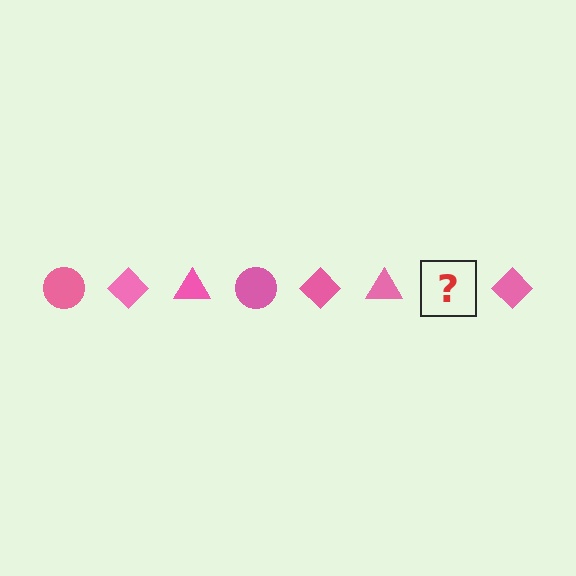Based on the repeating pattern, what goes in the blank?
The blank should be a pink circle.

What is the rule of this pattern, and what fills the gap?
The rule is that the pattern cycles through circle, diamond, triangle shapes in pink. The gap should be filled with a pink circle.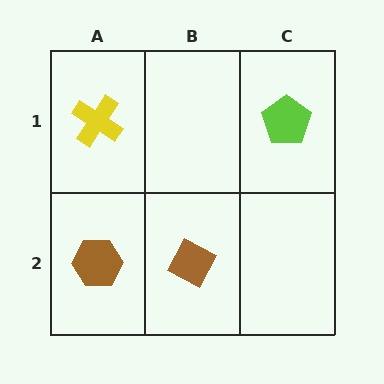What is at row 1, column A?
A yellow cross.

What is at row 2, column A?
A brown hexagon.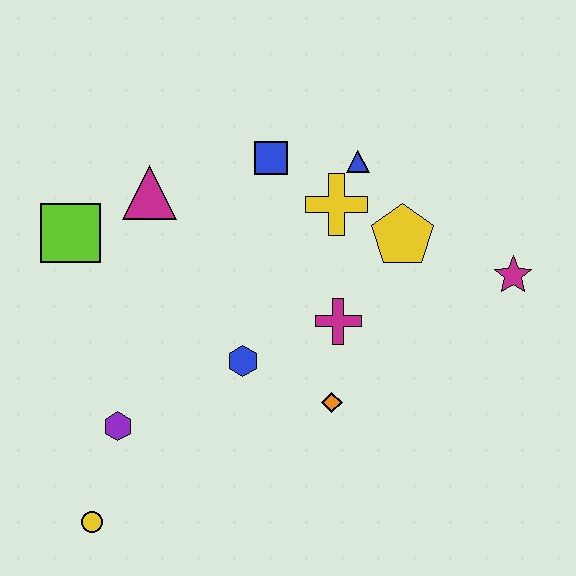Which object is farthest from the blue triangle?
The yellow circle is farthest from the blue triangle.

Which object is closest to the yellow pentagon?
The yellow cross is closest to the yellow pentagon.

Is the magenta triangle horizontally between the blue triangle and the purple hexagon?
Yes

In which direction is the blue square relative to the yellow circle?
The blue square is above the yellow circle.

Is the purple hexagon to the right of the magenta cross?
No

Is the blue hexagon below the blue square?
Yes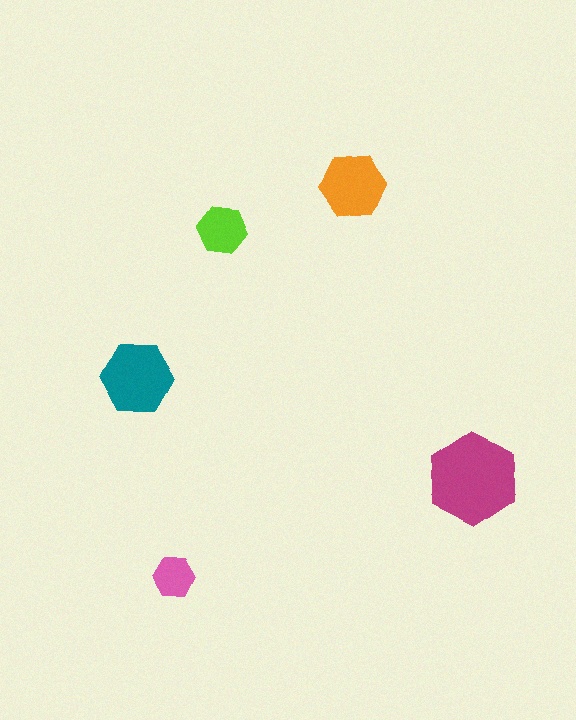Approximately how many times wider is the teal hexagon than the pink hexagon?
About 2 times wider.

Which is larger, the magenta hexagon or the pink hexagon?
The magenta one.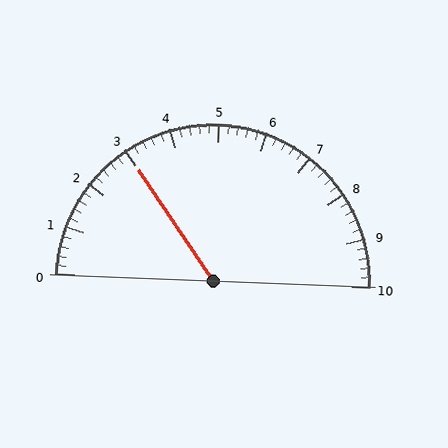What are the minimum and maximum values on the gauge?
The gauge ranges from 0 to 10.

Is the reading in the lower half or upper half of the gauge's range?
The reading is in the lower half of the range (0 to 10).